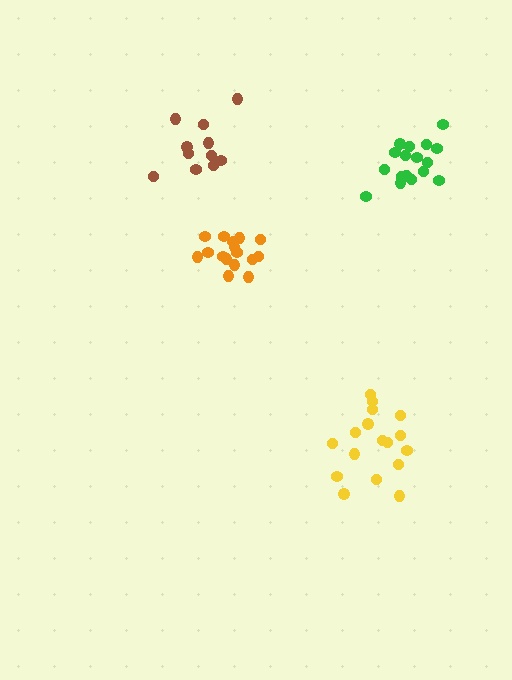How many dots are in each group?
Group 1: 11 dots, Group 2: 16 dots, Group 3: 17 dots, Group 4: 17 dots (61 total).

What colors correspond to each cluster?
The clusters are colored: brown, orange, green, yellow.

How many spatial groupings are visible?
There are 4 spatial groupings.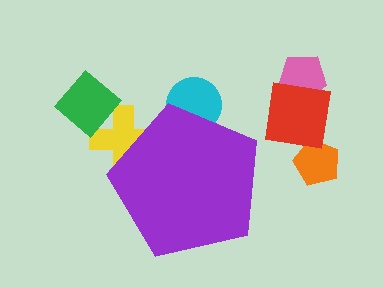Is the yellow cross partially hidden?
Yes, the yellow cross is partially hidden behind the purple pentagon.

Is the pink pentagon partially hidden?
No, the pink pentagon is fully visible.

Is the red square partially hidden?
No, the red square is fully visible.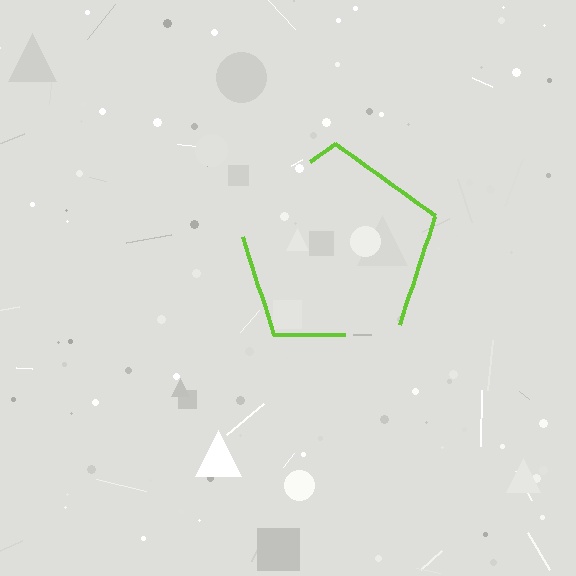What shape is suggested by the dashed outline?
The dashed outline suggests a pentagon.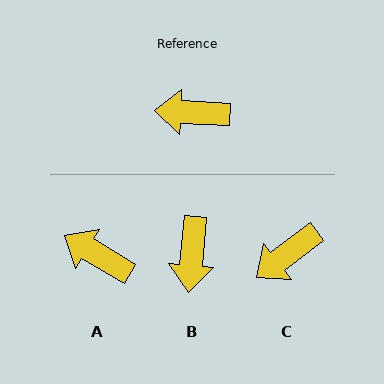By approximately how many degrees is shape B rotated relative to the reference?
Approximately 88 degrees counter-clockwise.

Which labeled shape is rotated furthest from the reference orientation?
B, about 88 degrees away.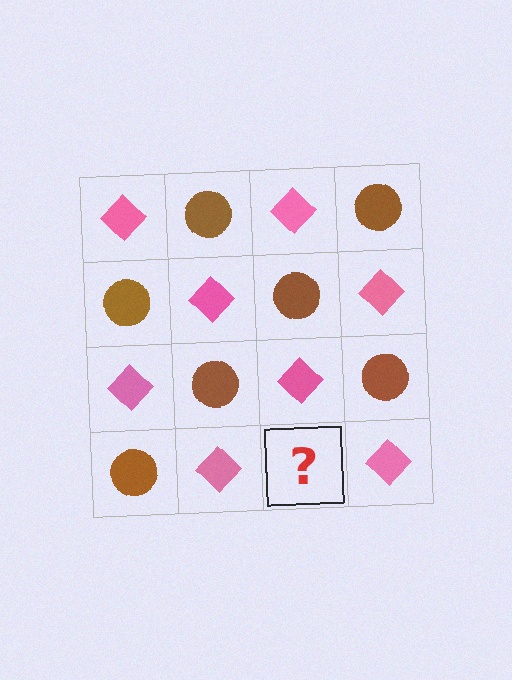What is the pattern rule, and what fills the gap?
The rule is that it alternates pink diamond and brown circle in a checkerboard pattern. The gap should be filled with a brown circle.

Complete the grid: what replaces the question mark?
The question mark should be replaced with a brown circle.